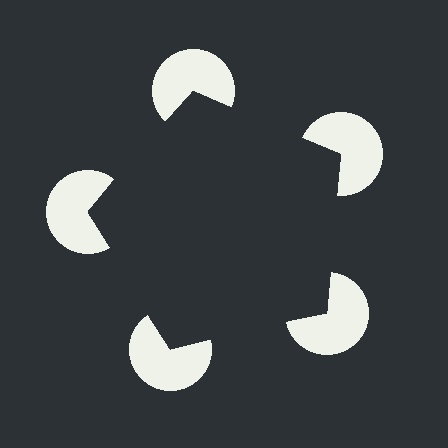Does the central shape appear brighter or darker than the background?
It typically appears slightly darker than the background, even though no actual brightness change is drawn.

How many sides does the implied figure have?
5 sides.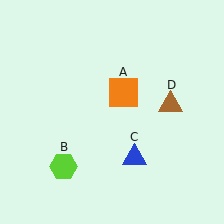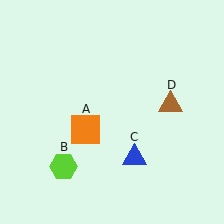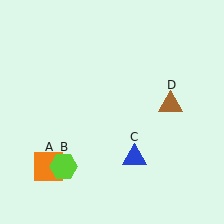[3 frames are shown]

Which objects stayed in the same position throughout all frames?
Lime hexagon (object B) and blue triangle (object C) and brown triangle (object D) remained stationary.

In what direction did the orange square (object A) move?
The orange square (object A) moved down and to the left.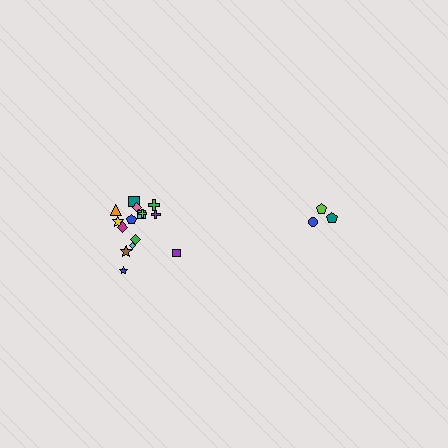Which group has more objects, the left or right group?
The left group.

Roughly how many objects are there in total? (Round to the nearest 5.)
Roughly 20 objects in total.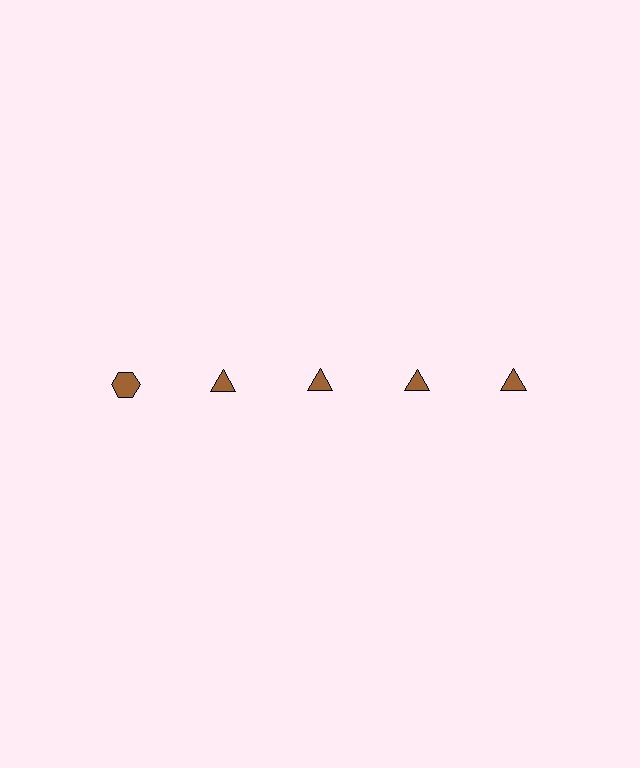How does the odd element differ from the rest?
It has a different shape: hexagon instead of triangle.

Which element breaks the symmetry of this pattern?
The brown hexagon in the top row, leftmost column breaks the symmetry. All other shapes are brown triangles.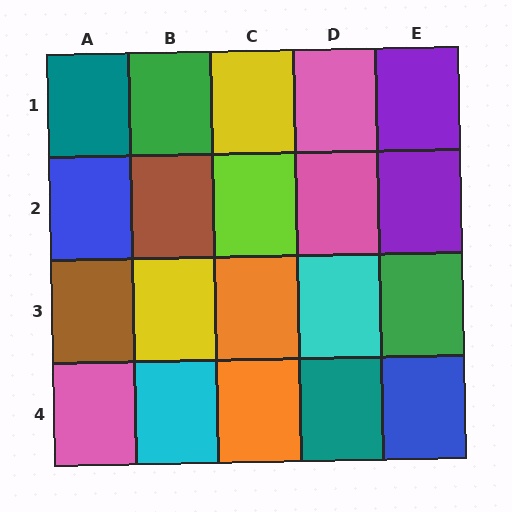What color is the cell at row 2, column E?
Purple.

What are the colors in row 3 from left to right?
Brown, yellow, orange, cyan, green.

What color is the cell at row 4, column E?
Blue.